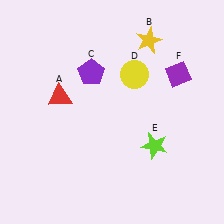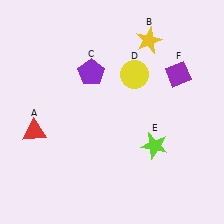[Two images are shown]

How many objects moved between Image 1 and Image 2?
1 object moved between the two images.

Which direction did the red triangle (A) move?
The red triangle (A) moved down.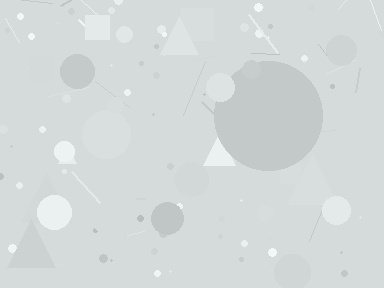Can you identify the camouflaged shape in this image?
The camouflaged shape is a circle.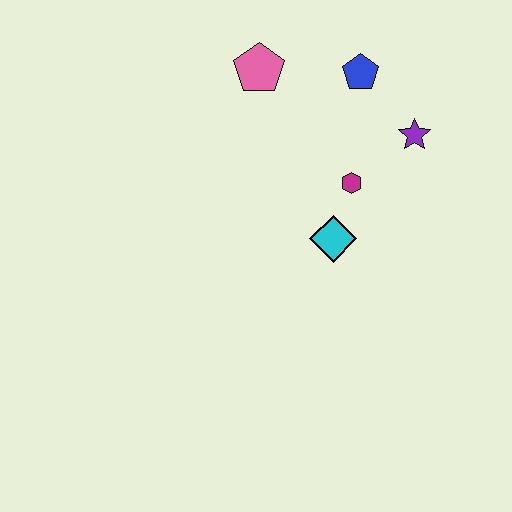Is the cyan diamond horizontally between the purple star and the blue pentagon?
No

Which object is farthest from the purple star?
The pink pentagon is farthest from the purple star.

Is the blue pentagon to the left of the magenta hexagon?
No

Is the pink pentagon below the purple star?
No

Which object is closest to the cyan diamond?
The magenta hexagon is closest to the cyan diamond.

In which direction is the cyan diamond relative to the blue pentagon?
The cyan diamond is below the blue pentagon.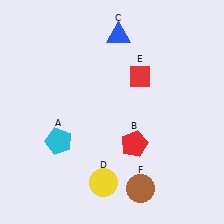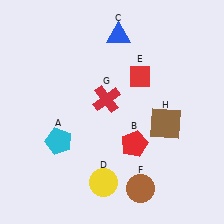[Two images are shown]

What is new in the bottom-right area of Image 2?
A brown square (H) was added in the bottom-right area of Image 2.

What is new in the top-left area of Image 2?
A red cross (G) was added in the top-left area of Image 2.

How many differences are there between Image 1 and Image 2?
There are 2 differences between the two images.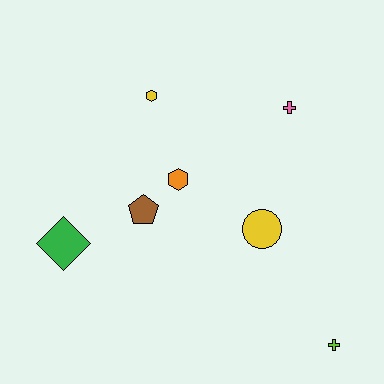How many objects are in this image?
There are 7 objects.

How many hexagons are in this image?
There are 2 hexagons.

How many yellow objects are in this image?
There are 2 yellow objects.